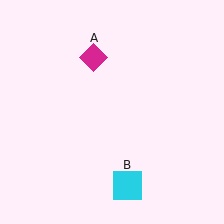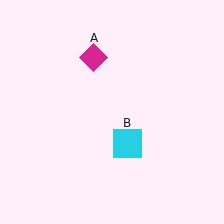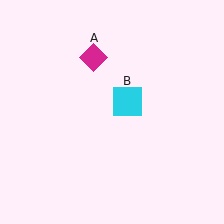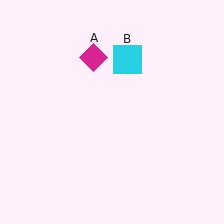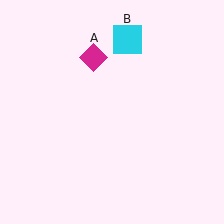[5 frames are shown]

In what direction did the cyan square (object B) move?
The cyan square (object B) moved up.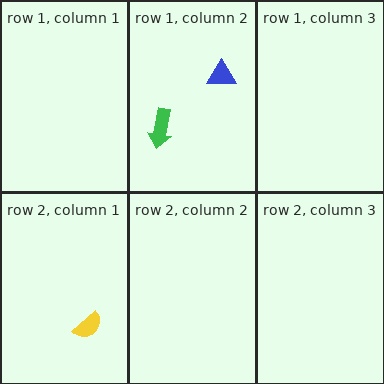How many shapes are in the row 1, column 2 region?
2.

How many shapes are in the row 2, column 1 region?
1.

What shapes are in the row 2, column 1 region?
The yellow semicircle.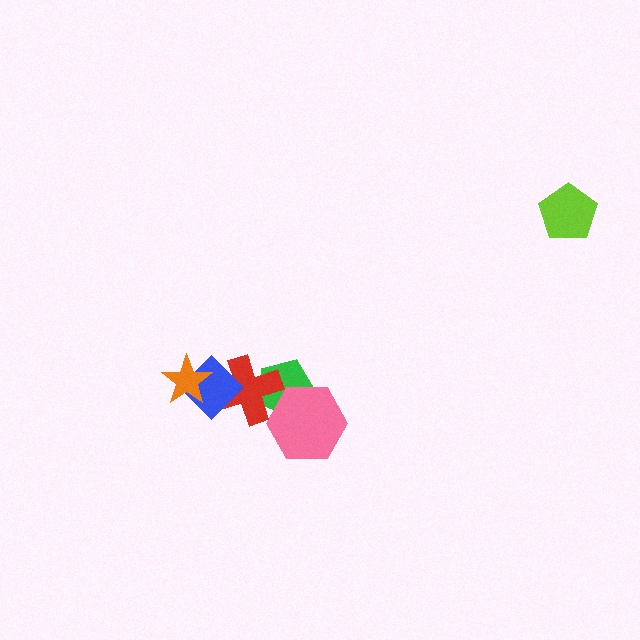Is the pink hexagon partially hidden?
Yes, it is partially covered by another shape.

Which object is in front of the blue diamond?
The orange star is in front of the blue diamond.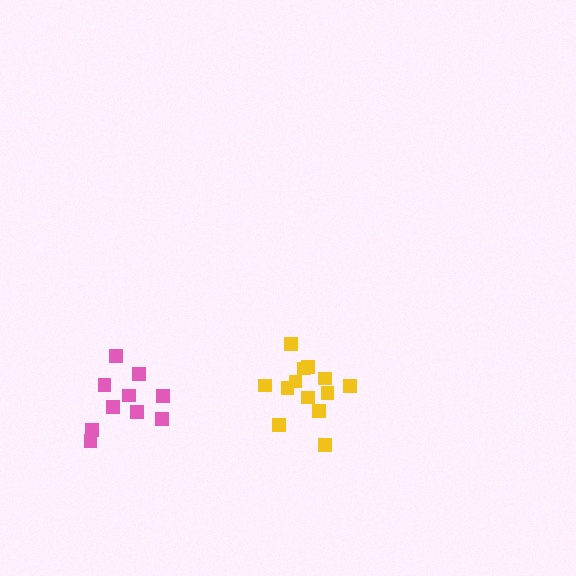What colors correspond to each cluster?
The clusters are colored: yellow, pink.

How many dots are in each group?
Group 1: 13 dots, Group 2: 10 dots (23 total).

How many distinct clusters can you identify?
There are 2 distinct clusters.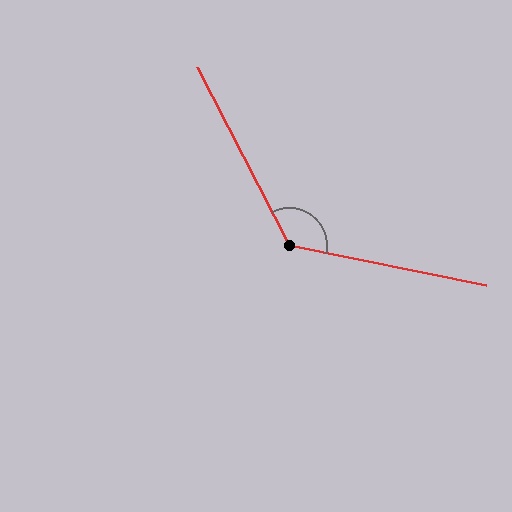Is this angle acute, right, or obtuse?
It is obtuse.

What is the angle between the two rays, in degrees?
Approximately 129 degrees.